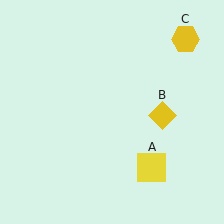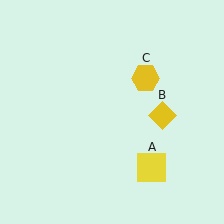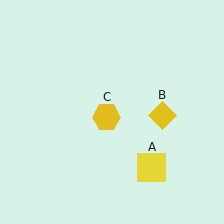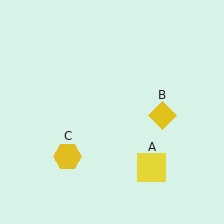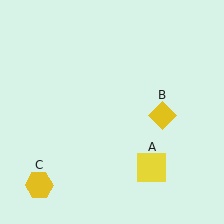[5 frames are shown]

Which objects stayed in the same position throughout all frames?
Yellow square (object A) and yellow diamond (object B) remained stationary.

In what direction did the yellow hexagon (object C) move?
The yellow hexagon (object C) moved down and to the left.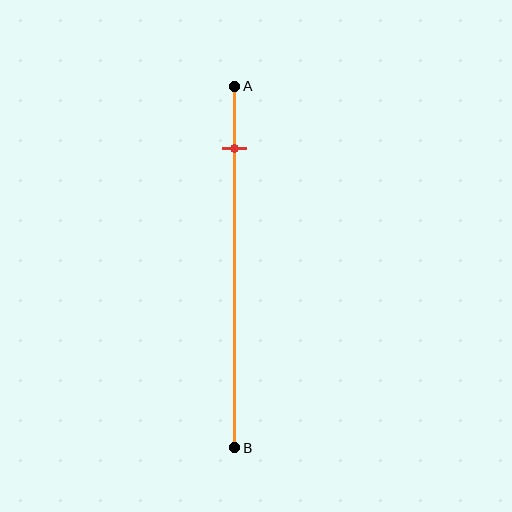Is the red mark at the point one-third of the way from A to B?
No, the mark is at about 15% from A, not at the 33% one-third point.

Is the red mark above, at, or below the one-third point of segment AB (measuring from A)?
The red mark is above the one-third point of segment AB.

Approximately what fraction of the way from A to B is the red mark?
The red mark is approximately 15% of the way from A to B.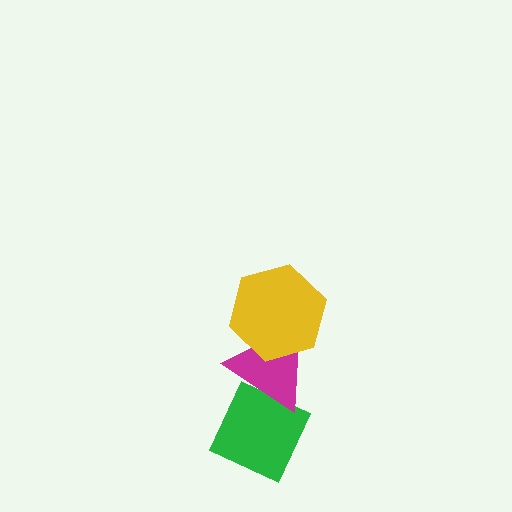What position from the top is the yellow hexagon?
The yellow hexagon is 1st from the top.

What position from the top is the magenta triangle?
The magenta triangle is 2nd from the top.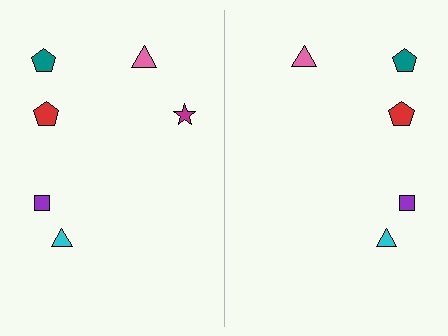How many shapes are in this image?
There are 11 shapes in this image.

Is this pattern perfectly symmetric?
No, the pattern is not perfectly symmetric. A magenta star is missing from the right side.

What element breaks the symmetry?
A magenta star is missing from the right side.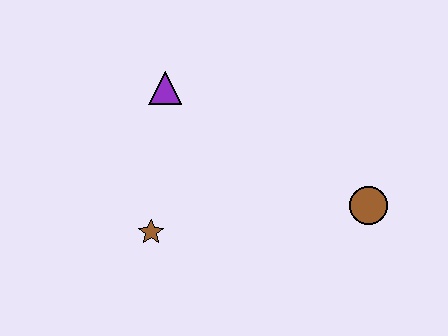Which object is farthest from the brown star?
The brown circle is farthest from the brown star.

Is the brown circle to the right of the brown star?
Yes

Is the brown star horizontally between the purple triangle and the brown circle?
No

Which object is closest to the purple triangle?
The brown star is closest to the purple triangle.